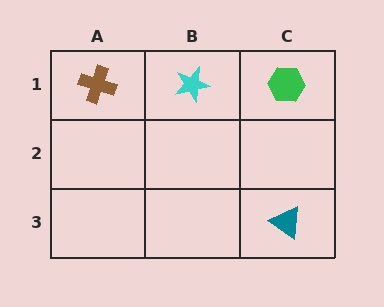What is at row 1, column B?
A cyan star.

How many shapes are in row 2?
0 shapes.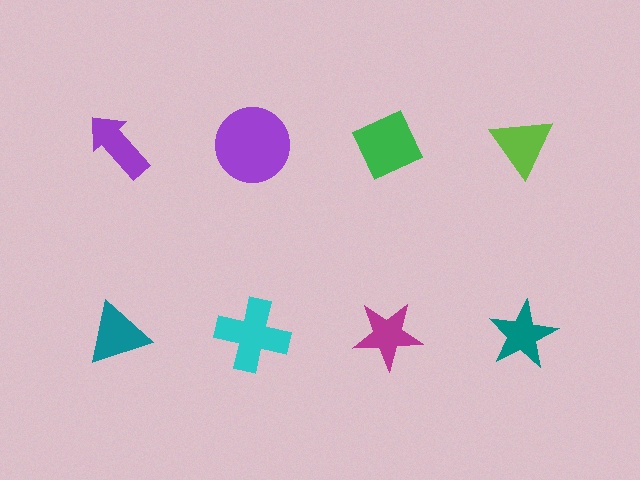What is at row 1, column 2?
A purple circle.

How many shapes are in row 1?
4 shapes.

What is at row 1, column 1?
A purple arrow.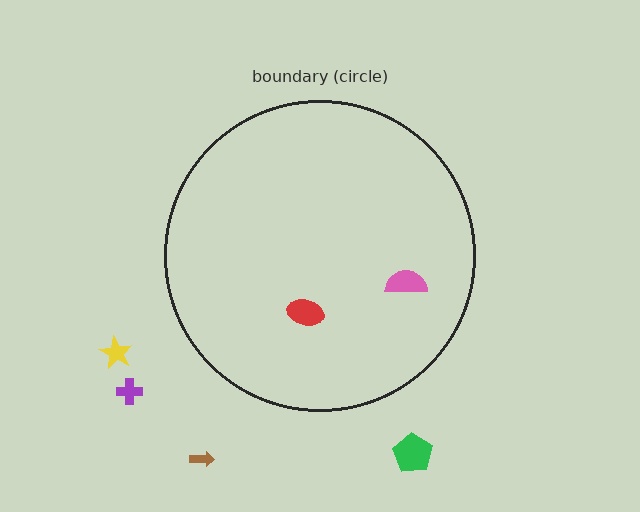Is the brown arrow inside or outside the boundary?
Outside.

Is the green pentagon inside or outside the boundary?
Outside.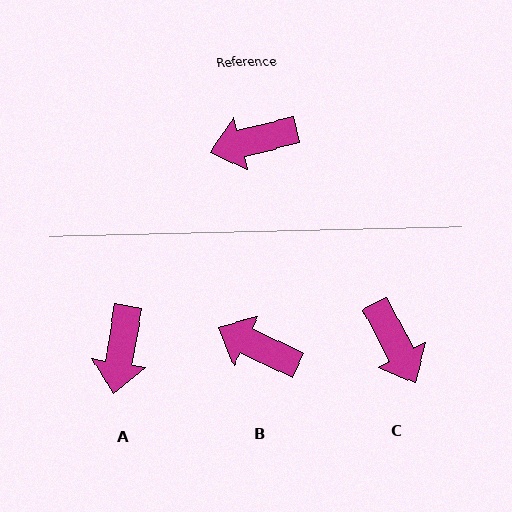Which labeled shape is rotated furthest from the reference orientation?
C, about 102 degrees away.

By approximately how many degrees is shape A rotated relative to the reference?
Approximately 66 degrees counter-clockwise.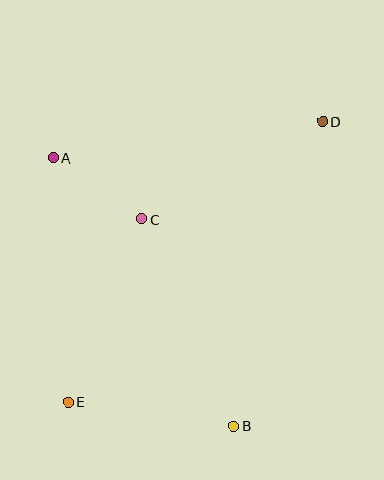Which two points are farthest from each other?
Points D and E are farthest from each other.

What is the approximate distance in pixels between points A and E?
The distance between A and E is approximately 245 pixels.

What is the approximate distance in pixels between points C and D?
The distance between C and D is approximately 206 pixels.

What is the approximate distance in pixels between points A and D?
The distance between A and D is approximately 272 pixels.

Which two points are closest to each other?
Points A and C are closest to each other.